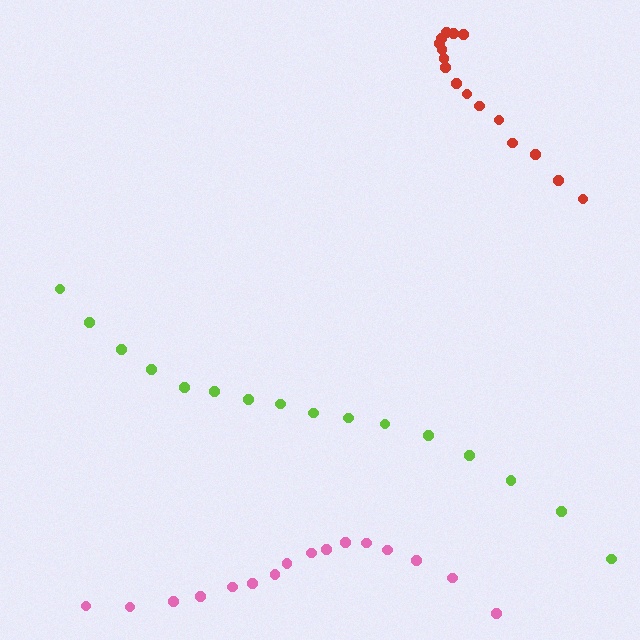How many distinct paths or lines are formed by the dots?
There are 3 distinct paths.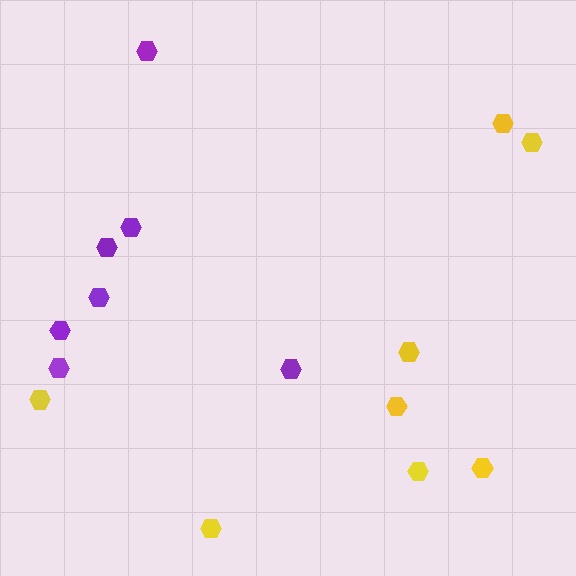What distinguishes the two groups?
There are 2 groups: one group of purple hexagons (7) and one group of yellow hexagons (8).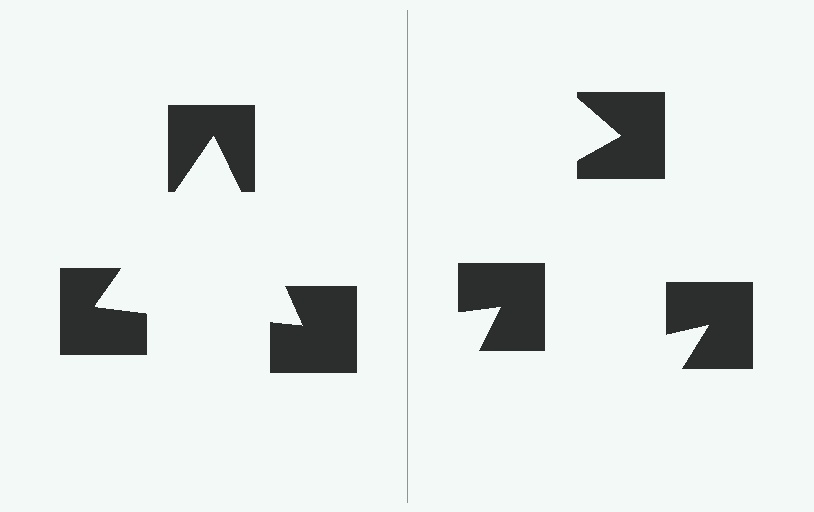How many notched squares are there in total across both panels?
6 — 3 on each side.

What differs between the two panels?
The notched squares are positioned identically on both sides; only the wedge orientations differ. On the left they align to a triangle; on the right they are misaligned.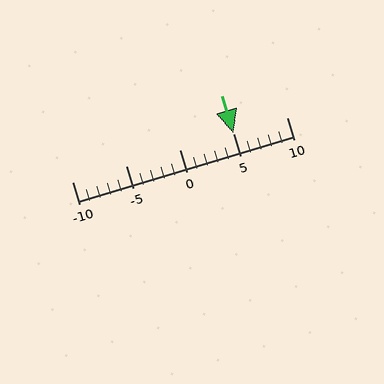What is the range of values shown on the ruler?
The ruler shows values from -10 to 10.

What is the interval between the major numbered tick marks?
The major tick marks are spaced 5 units apart.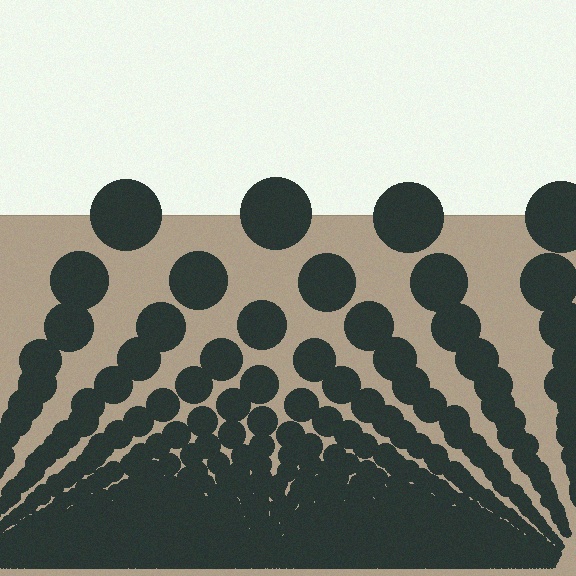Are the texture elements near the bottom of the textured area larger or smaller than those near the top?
Smaller. The gradient is inverted — elements near the bottom are smaller and denser.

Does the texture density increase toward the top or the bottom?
Density increases toward the bottom.